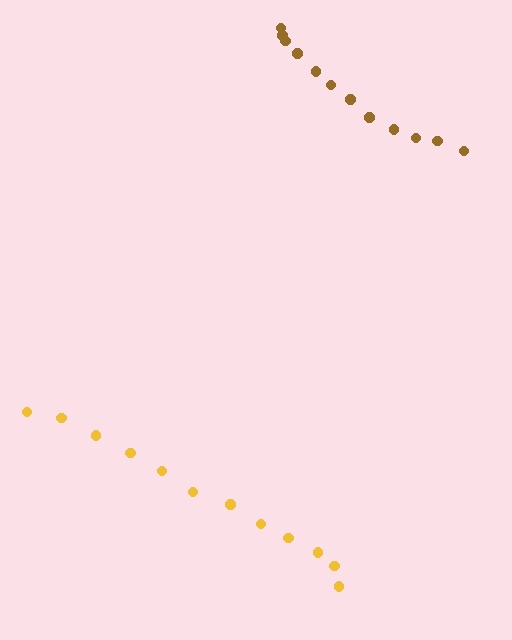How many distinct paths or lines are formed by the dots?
There are 2 distinct paths.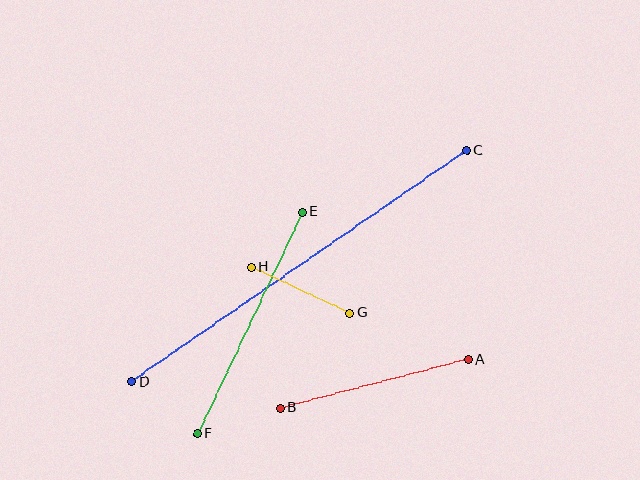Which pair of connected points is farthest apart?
Points C and D are farthest apart.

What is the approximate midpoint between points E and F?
The midpoint is at approximately (250, 323) pixels.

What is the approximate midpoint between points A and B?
The midpoint is at approximately (374, 384) pixels.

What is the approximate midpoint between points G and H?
The midpoint is at approximately (301, 290) pixels.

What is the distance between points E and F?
The distance is approximately 245 pixels.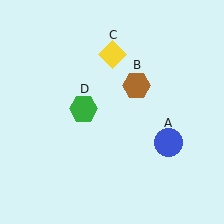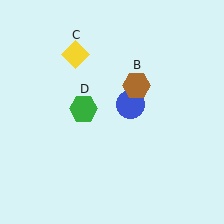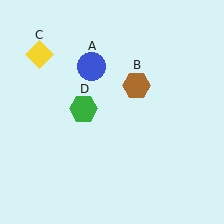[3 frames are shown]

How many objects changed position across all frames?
2 objects changed position: blue circle (object A), yellow diamond (object C).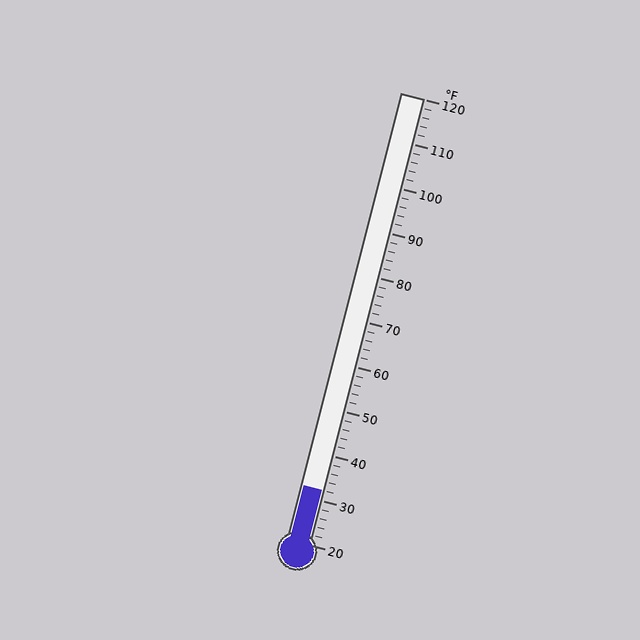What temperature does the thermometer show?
The thermometer shows approximately 32°F.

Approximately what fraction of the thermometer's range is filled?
The thermometer is filled to approximately 10% of its range.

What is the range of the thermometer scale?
The thermometer scale ranges from 20°F to 120°F.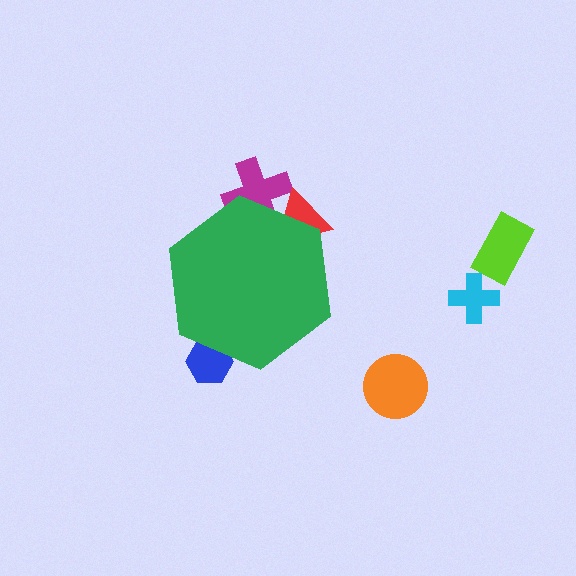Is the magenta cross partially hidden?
Yes, the magenta cross is partially hidden behind the green hexagon.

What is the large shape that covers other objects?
A green hexagon.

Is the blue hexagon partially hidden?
Yes, the blue hexagon is partially hidden behind the green hexagon.